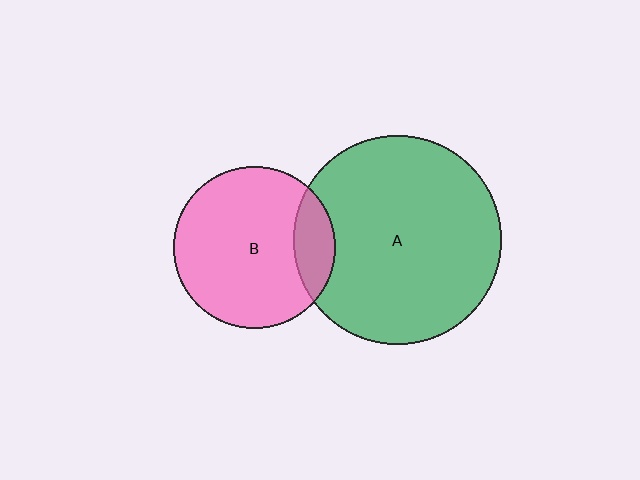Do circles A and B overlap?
Yes.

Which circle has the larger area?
Circle A (green).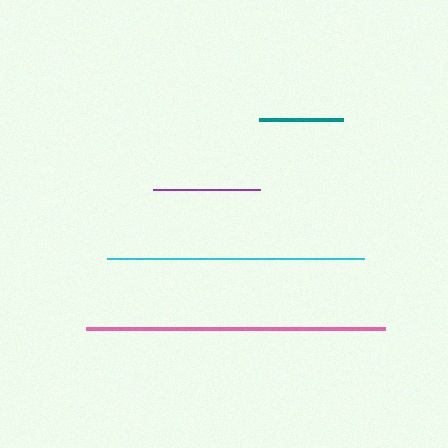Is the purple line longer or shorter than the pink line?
The pink line is longer than the purple line.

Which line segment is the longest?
The pink line is the longest at approximately 299 pixels.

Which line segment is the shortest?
The teal line is the shortest at approximately 85 pixels.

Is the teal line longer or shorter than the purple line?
The purple line is longer than the teal line.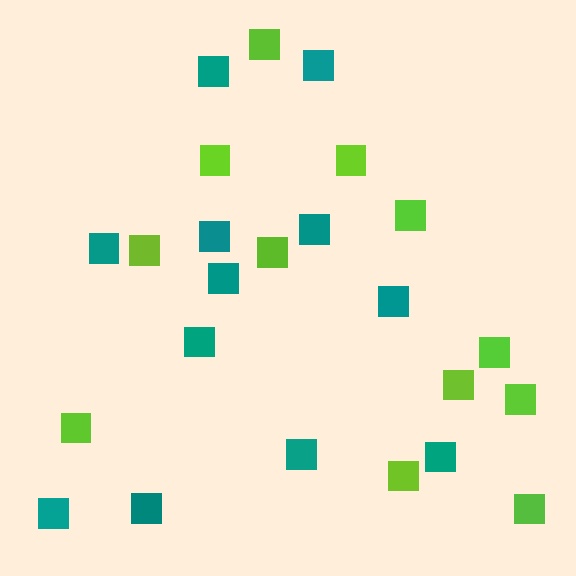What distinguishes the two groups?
There are 2 groups: one group of lime squares (12) and one group of teal squares (12).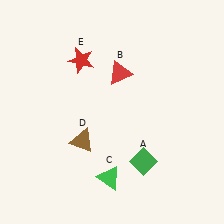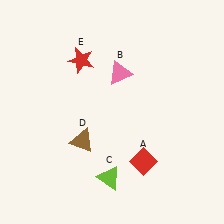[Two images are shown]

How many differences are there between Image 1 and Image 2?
There are 3 differences between the two images.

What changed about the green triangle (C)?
In Image 1, C is green. In Image 2, it changed to lime.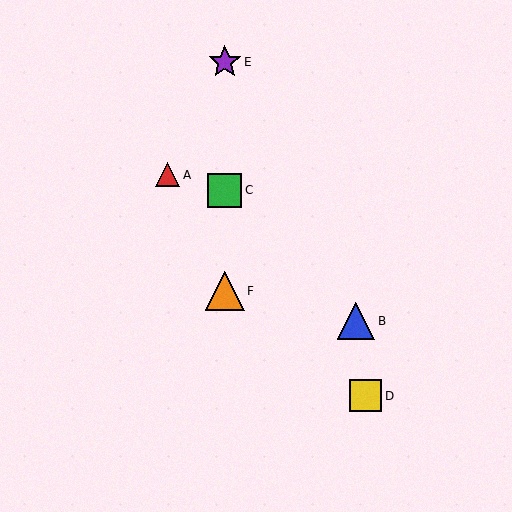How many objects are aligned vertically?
3 objects (C, E, F) are aligned vertically.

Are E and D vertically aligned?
No, E is at x≈225 and D is at x≈365.